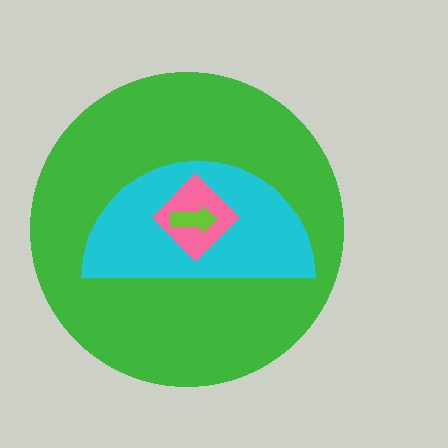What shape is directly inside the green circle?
The cyan semicircle.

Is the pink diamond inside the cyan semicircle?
Yes.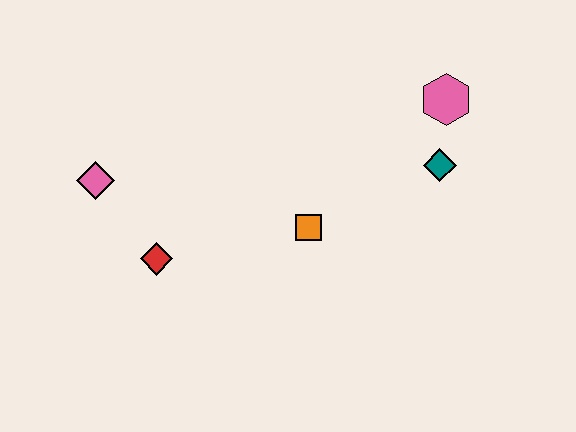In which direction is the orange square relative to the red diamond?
The orange square is to the right of the red diamond.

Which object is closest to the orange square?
The teal diamond is closest to the orange square.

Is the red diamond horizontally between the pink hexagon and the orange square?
No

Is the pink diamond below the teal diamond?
Yes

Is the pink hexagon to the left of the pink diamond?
No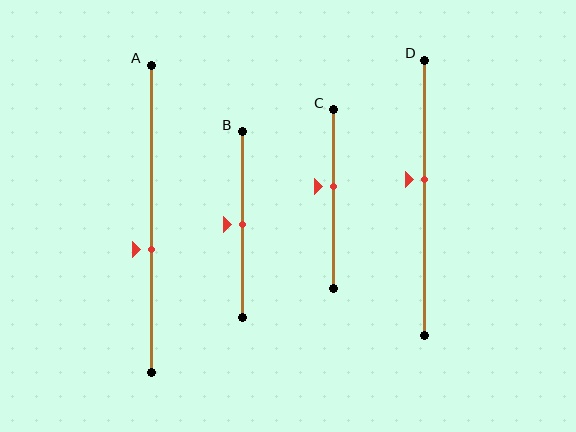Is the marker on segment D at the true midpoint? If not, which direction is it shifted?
No, the marker on segment D is shifted upward by about 7% of the segment length.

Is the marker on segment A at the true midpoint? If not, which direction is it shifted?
No, the marker on segment A is shifted downward by about 10% of the segment length.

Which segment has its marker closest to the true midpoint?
Segment B has its marker closest to the true midpoint.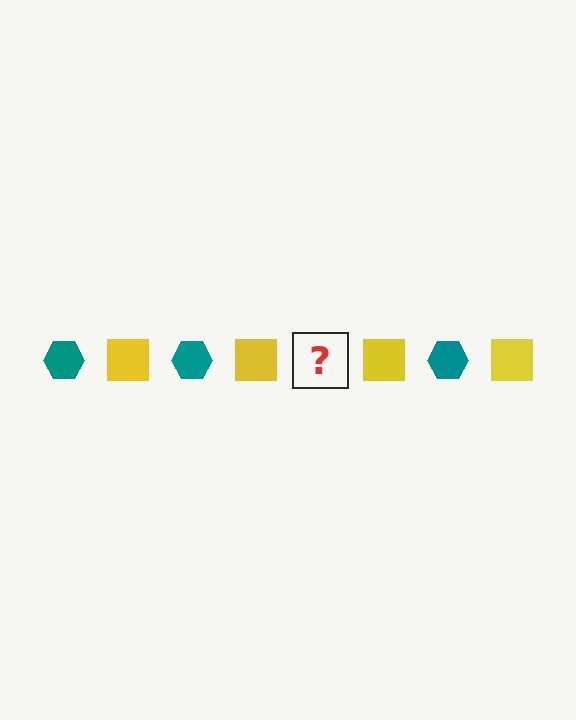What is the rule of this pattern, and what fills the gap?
The rule is that the pattern alternates between teal hexagon and yellow square. The gap should be filled with a teal hexagon.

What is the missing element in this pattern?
The missing element is a teal hexagon.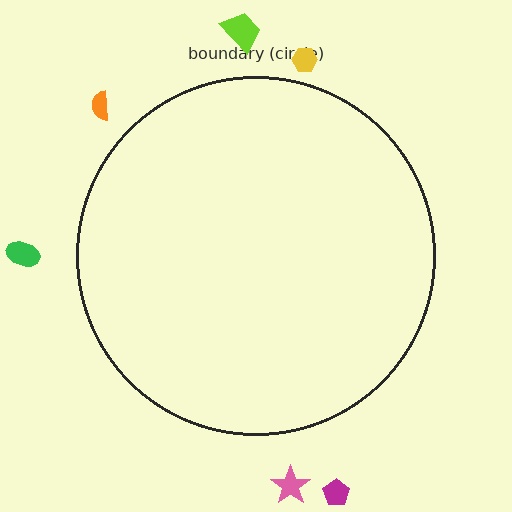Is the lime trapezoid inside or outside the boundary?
Outside.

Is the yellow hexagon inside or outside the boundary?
Outside.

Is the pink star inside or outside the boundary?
Outside.